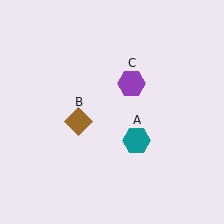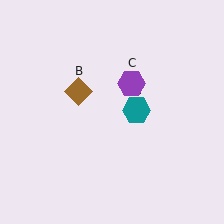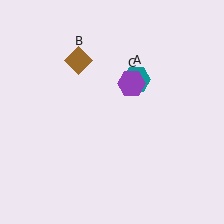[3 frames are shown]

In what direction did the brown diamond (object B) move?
The brown diamond (object B) moved up.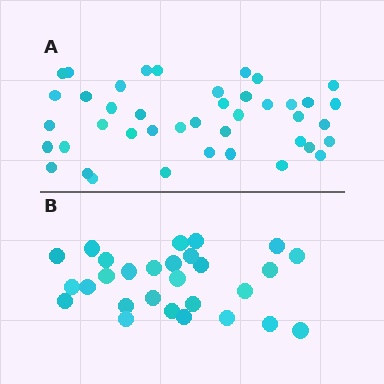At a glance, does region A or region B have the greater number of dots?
Region A (the top region) has more dots.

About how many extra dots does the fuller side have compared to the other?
Region A has approximately 15 more dots than region B.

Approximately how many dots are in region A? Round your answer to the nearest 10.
About 40 dots. (The exact count is 42, which rounds to 40.)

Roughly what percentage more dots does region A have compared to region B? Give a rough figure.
About 50% more.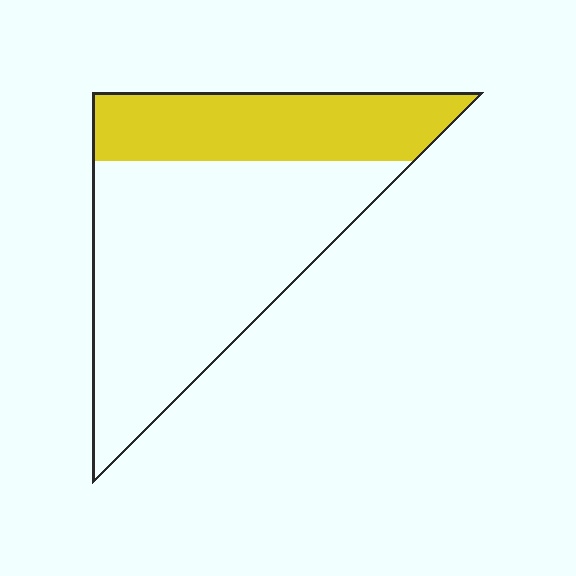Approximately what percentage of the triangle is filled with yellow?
Approximately 30%.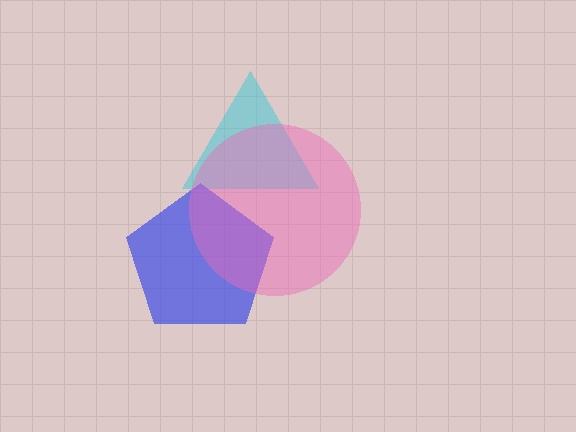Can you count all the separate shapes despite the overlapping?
Yes, there are 3 separate shapes.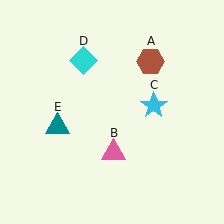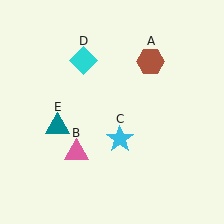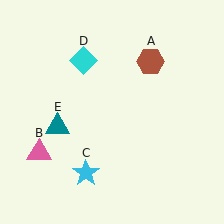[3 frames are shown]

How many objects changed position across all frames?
2 objects changed position: pink triangle (object B), cyan star (object C).